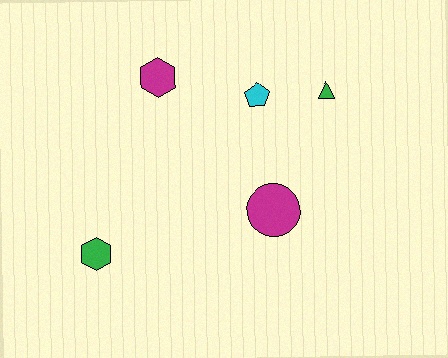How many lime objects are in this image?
There are no lime objects.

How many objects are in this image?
There are 5 objects.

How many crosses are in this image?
There are no crosses.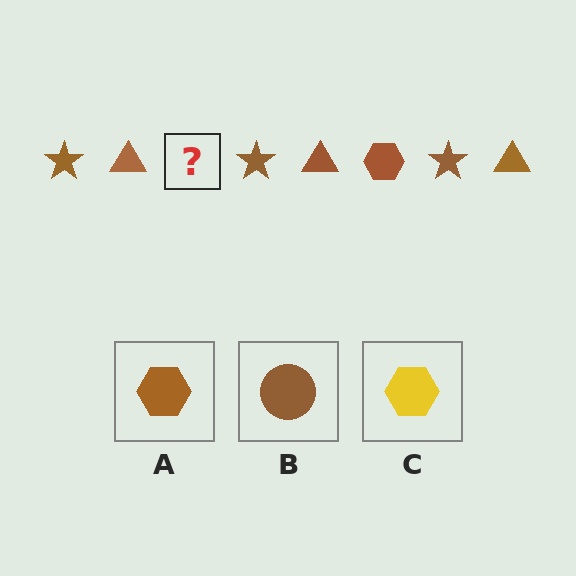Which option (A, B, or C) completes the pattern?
A.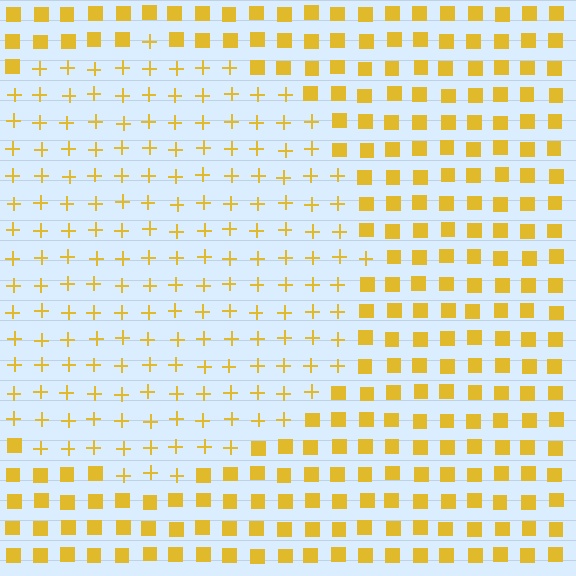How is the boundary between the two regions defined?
The boundary is defined by a change in element shape: plus signs inside vs. squares outside. All elements share the same color and spacing.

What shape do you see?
I see a circle.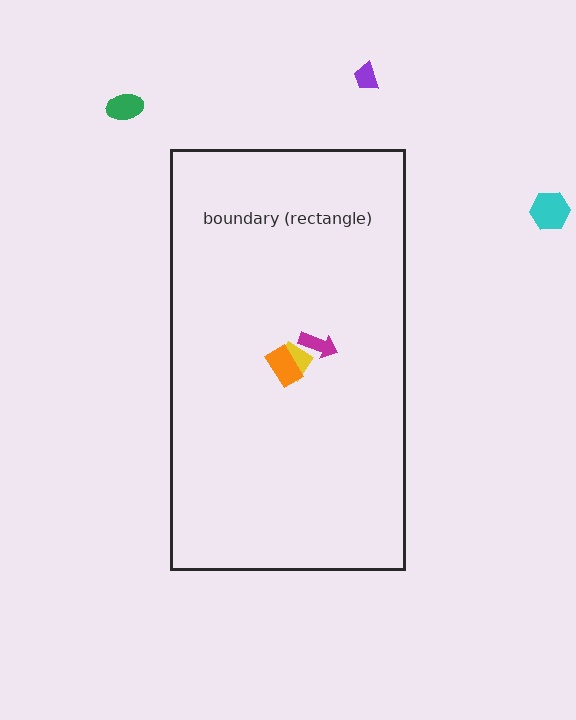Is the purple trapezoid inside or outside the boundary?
Outside.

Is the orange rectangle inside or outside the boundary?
Inside.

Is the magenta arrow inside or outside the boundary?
Inside.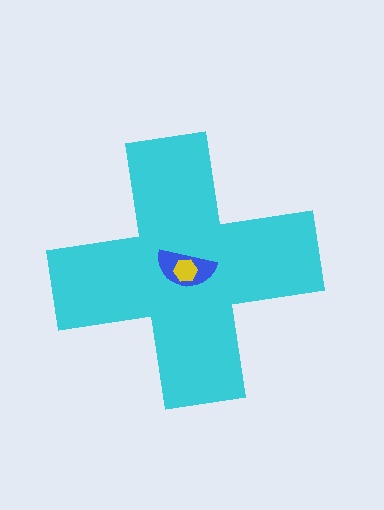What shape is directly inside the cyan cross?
The blue semicircle.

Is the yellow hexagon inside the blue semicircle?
Yes.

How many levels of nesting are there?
3.